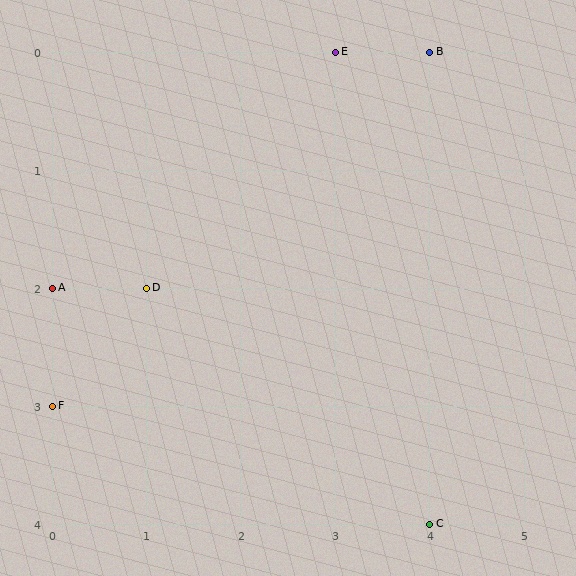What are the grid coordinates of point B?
Point B is at grid coordinates (4, 0).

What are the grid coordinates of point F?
Point F is at grid coordinates (0, 3).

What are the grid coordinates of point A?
Point A is at grid coordinates (0, 2).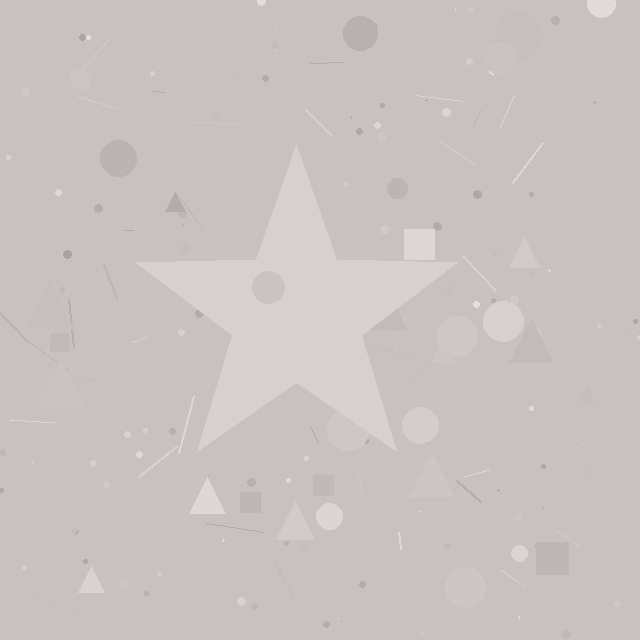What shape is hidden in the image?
A star is hidden in the image.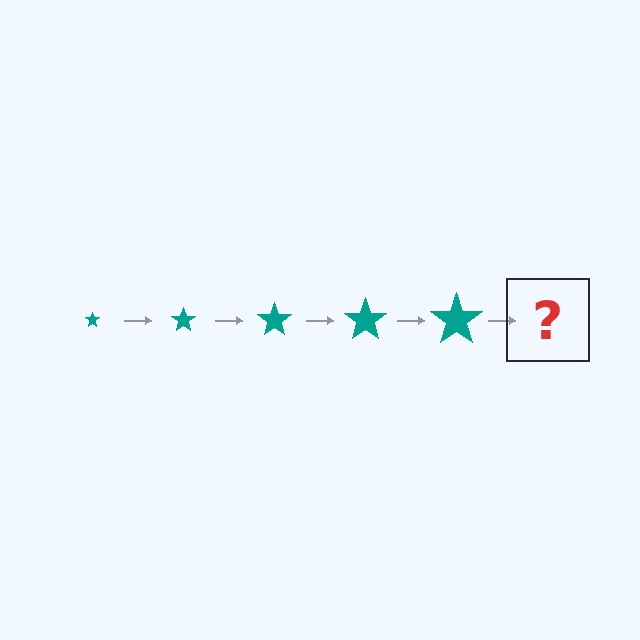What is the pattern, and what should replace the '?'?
The pattern is that the star gets progressively larger each step. The '?' should be a teal star, larger than the previous one.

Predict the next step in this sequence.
The next step is a teal star, larger than the previous one.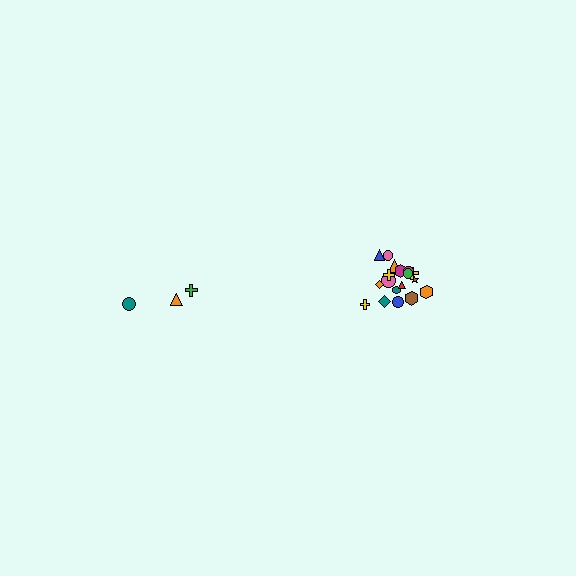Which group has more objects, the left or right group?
The right group.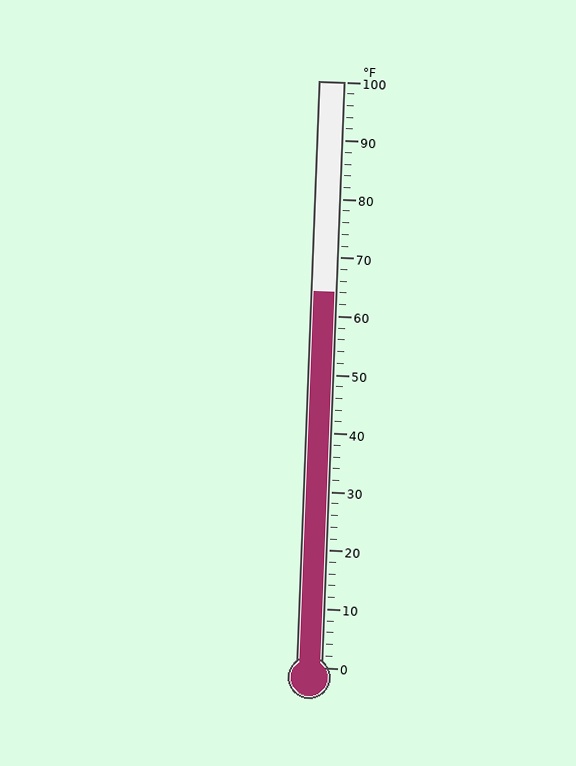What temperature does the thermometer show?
The thermometer shows approximately 64°F.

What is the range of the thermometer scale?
The thermometer scale ranges from 0°F to 100°F.